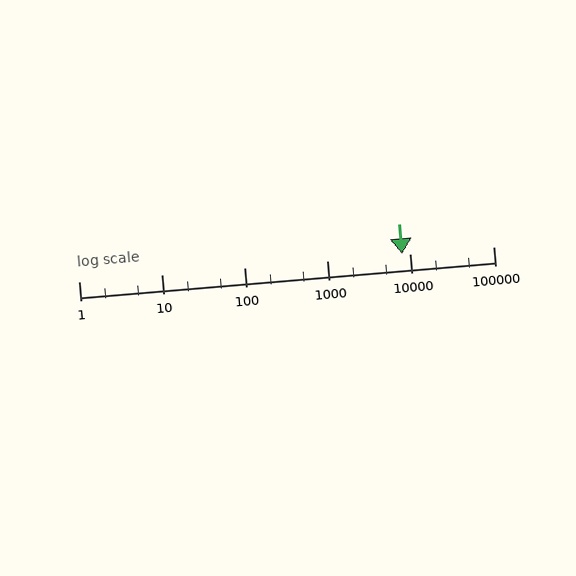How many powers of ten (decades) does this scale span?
The scale spans 5 decades, from 1 to 100000.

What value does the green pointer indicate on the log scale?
The pointer indicates approximately 8000.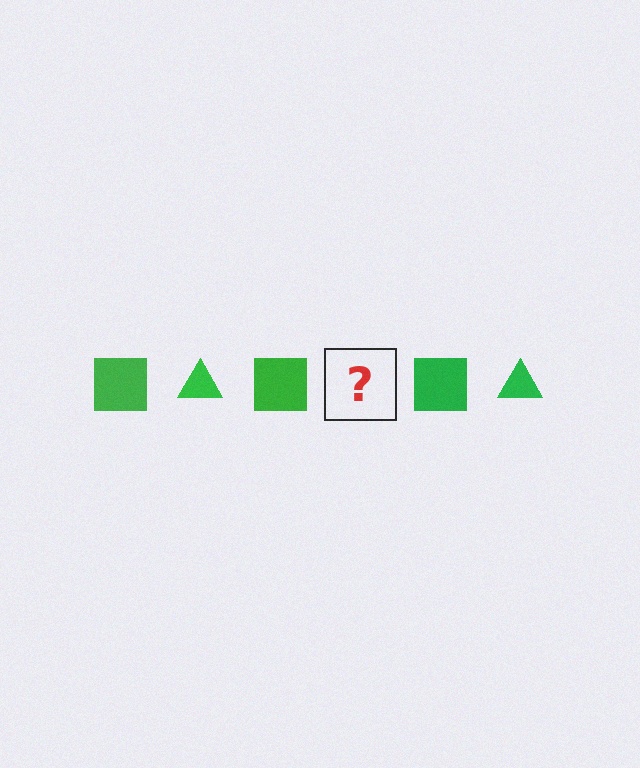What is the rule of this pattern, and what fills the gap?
The rule is that the pattern cycles through square, triangle shapes in green. The gap should be filled with a green triangle.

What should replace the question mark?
The question mark should be replaced with a green triangle.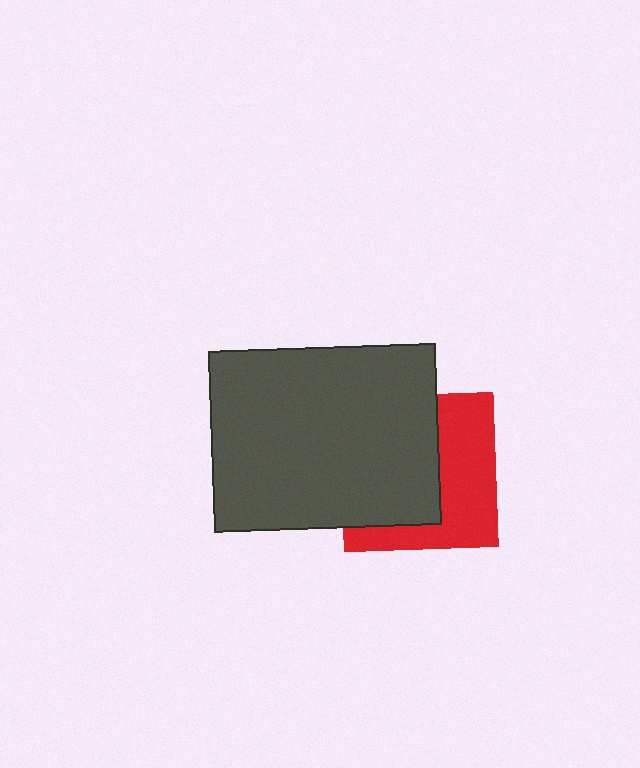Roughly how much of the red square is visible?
About half of it is visible (roughly 46%).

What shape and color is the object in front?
The object in front is a dark gray rectangle.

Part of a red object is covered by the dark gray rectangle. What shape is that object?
It is a square.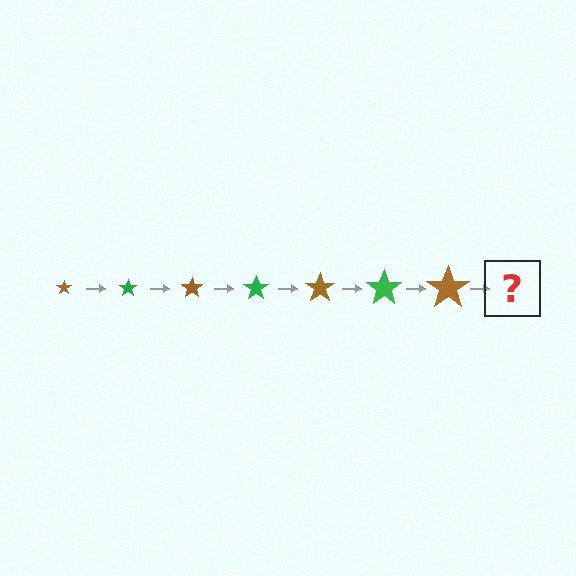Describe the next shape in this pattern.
It should be a green star, larger than the previous one.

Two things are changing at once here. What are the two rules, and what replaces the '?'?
The two rules are that the star grows larger each step and the color cycles through brown and green. The '?' should be a green star, larger than the previous one.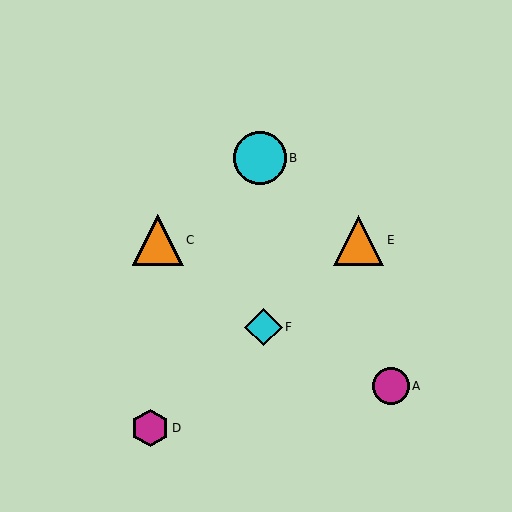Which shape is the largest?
The cyan circle (labeled B) is the largest.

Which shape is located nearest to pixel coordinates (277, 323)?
The cyan diamond (labeled F) at (263, 327) is nearest to that location.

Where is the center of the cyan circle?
The center of the cyan circle is at (260, 158).